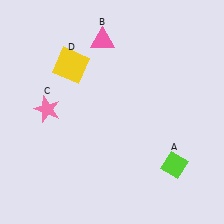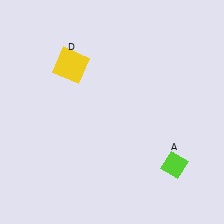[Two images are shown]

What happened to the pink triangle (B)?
The pink triangle (B) was removed in Image 2. It was in the top-left area of Image 1.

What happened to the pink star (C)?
The pink star (C) was removed in Image 2. It was in the top-left area of Image 1.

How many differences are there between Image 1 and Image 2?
There are 2 differences between the two images.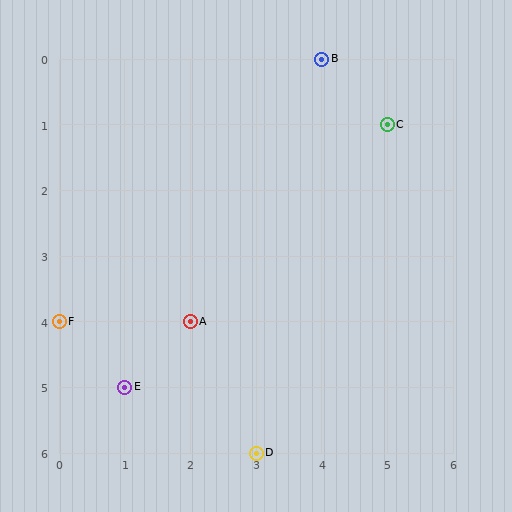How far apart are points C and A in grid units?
Points C and A are 3 columns and 3 rows apart (about 4.2 grid units diagonally).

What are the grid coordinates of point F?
Point F is at grid coordinates (0, 4).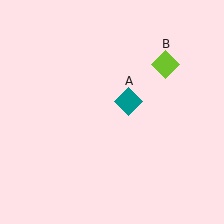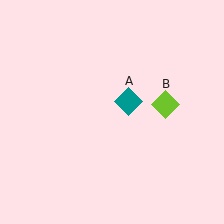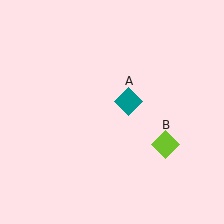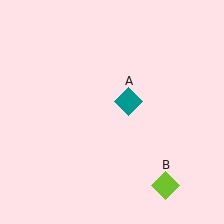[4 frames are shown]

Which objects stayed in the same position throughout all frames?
Teal diamond (object A) remained stationary.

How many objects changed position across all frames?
1 object changed position: lime diamond (object B).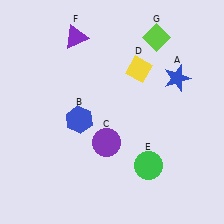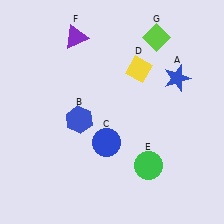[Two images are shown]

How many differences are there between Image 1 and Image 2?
There is 1 difference between the two images.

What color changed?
The circle (C) changed from purple in Image 1 to blue in Image 2.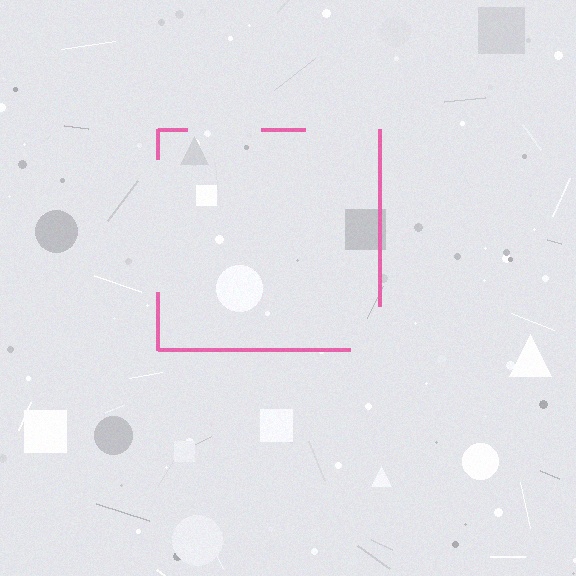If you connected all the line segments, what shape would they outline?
They would outline a square.